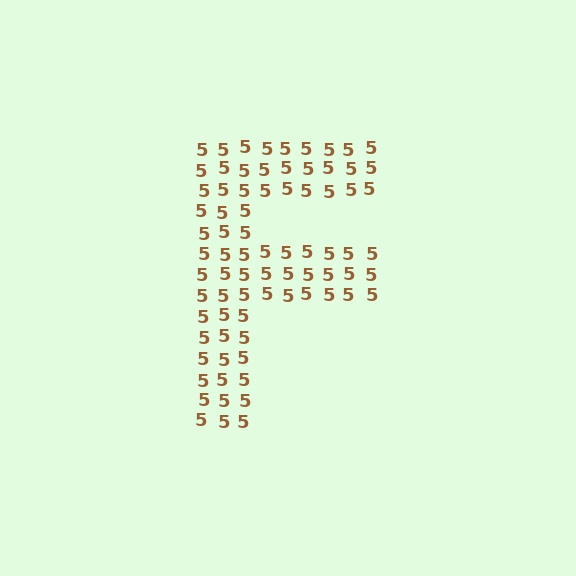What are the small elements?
The small elements are digit 5's.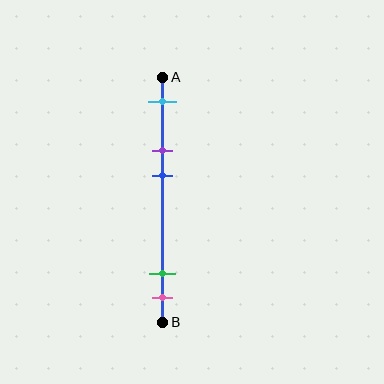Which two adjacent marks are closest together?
The green and pink marks are the closest adjacent pair.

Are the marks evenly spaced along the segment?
No, the marks are not evenly spaced.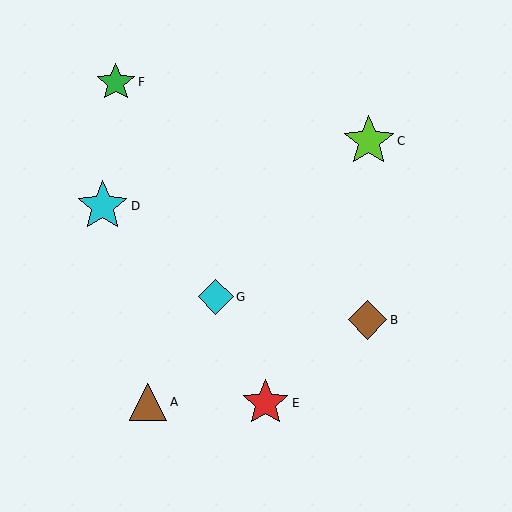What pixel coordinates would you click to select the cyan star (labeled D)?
Click at (103, 206) to select the cyan star D.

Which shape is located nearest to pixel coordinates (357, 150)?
The lime star (labeled C) at (369, 141) is nearest to that location.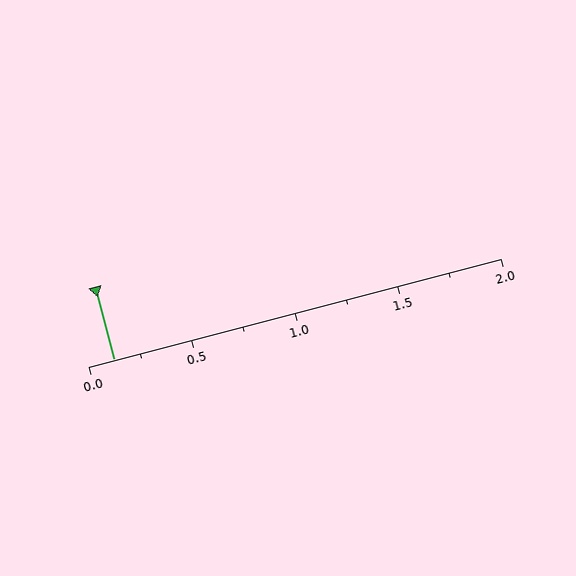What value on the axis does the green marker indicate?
The marker indicates approximately 0.12.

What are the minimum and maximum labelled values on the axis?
The axis runs from 0.0 to 2.0.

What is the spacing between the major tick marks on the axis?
The major ticks are spaced 0.5 apart.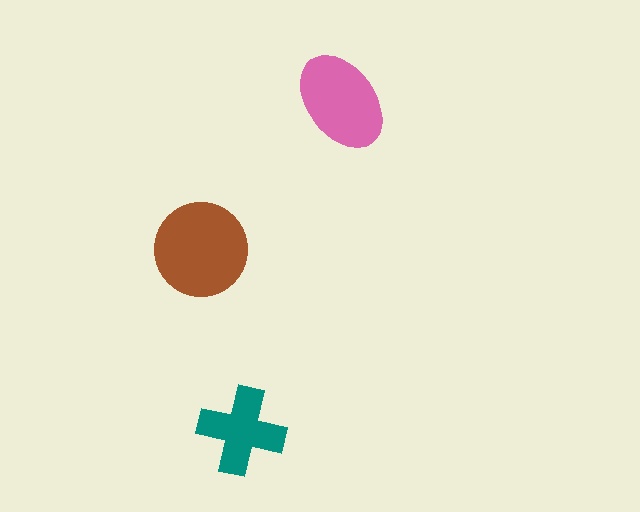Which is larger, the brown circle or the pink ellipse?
The brown circle.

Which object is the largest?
The brown circle.